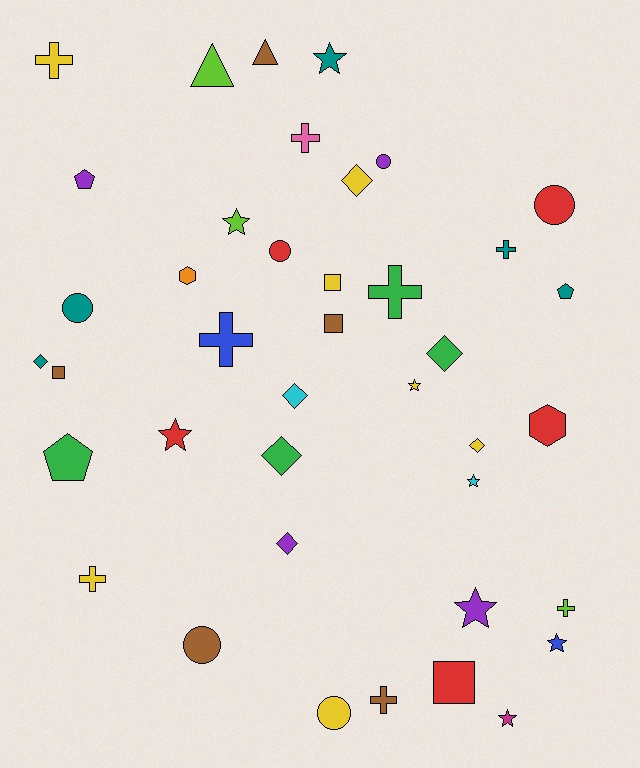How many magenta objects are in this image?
There is 1 magenta object.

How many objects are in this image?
There are 40 objects.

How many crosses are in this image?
There are 8 crosses.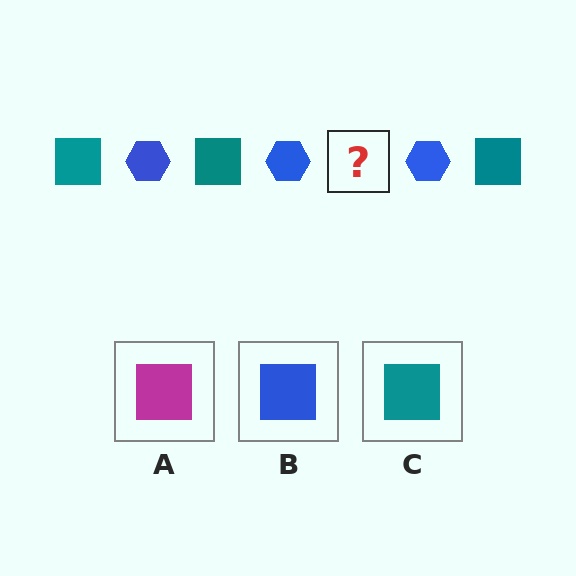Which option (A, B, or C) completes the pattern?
C.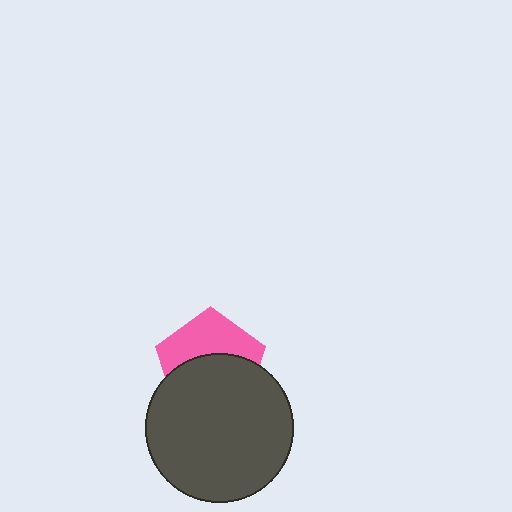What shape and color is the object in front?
The object in front is a dark gray circle.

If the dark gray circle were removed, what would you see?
You would see the complete pink pentagon.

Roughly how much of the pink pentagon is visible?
A small part of it is visible (roughly 45%).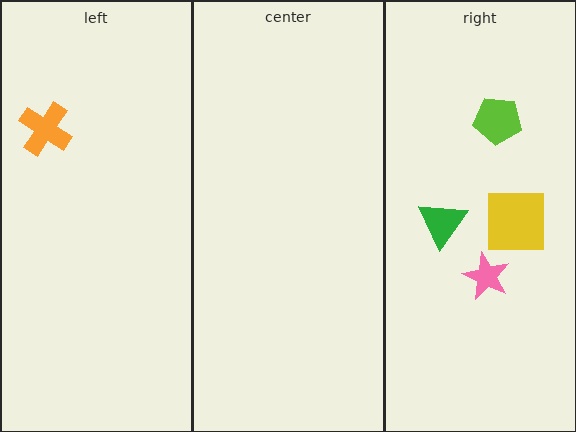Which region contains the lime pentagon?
The right region.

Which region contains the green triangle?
The right region.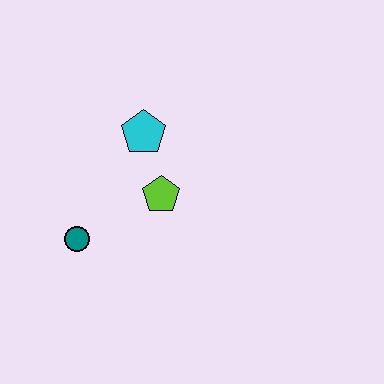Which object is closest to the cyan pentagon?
The lime pentagon is closest to the cyan pentagon.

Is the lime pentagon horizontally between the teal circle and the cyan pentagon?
No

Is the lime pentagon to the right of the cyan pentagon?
Yes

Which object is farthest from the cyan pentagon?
The teal circle is farthest from the cyan pentagon.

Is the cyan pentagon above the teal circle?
Yes